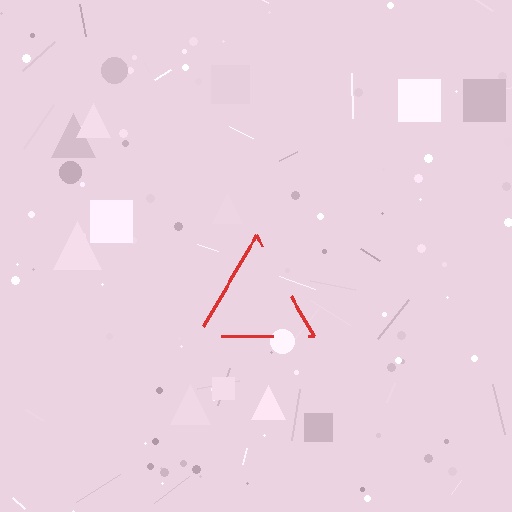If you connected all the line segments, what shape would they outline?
They would outline a triangle.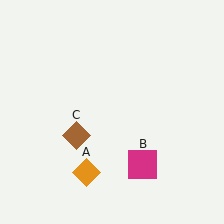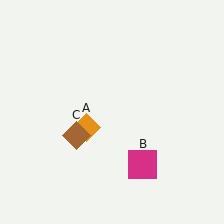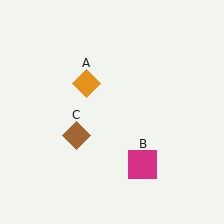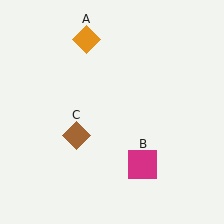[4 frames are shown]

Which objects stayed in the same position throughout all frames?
Magenta square (object B) and brown diamond (object C) remained stationary.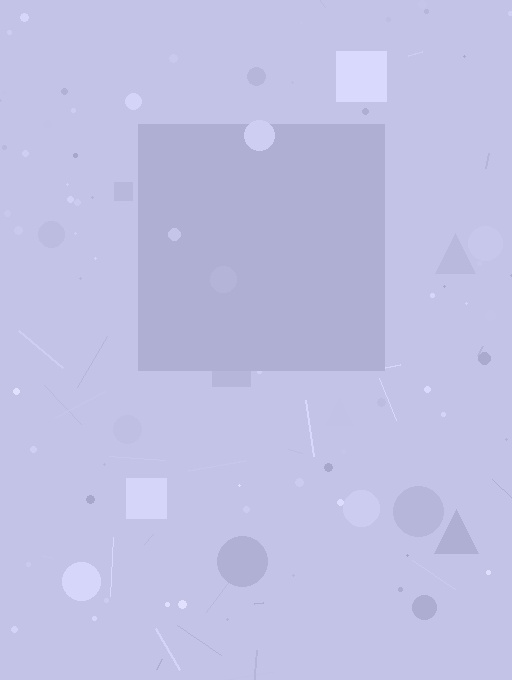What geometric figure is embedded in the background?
A square is embedded in the background.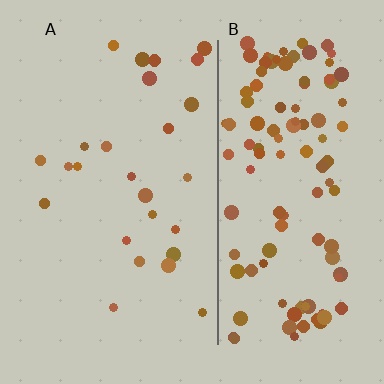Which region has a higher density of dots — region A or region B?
B (the right).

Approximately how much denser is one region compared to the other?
Approximately 4.6× — region B over region A.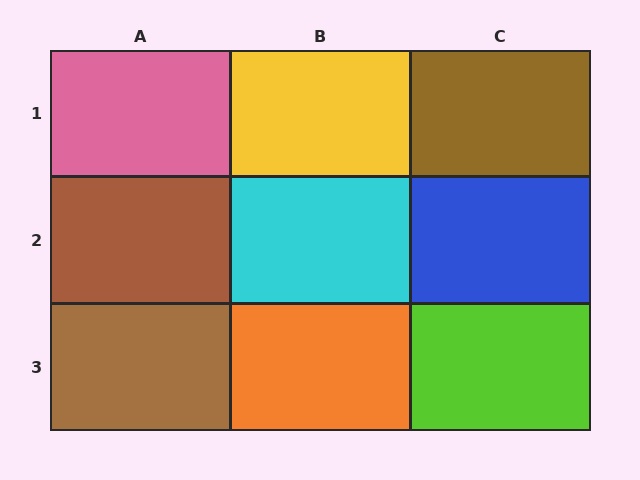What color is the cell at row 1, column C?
Brown.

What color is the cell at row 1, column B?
Yellow.